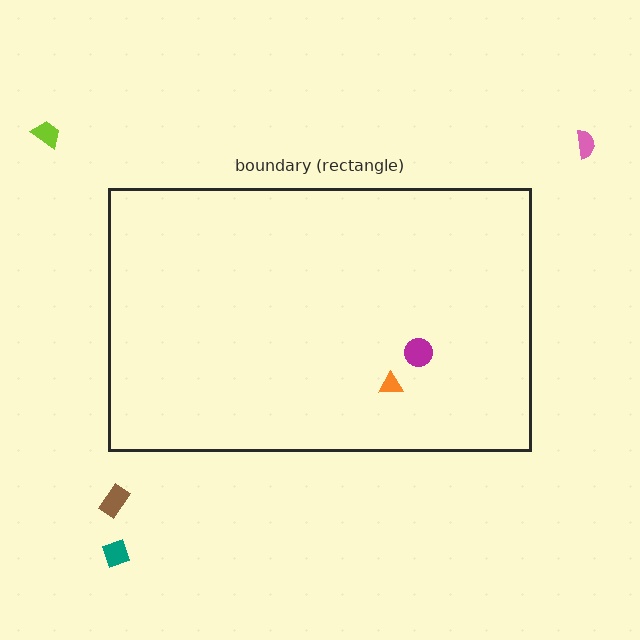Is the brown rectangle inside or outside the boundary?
Outside.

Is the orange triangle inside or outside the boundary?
Inside.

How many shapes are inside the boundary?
2 inside, 4 outside.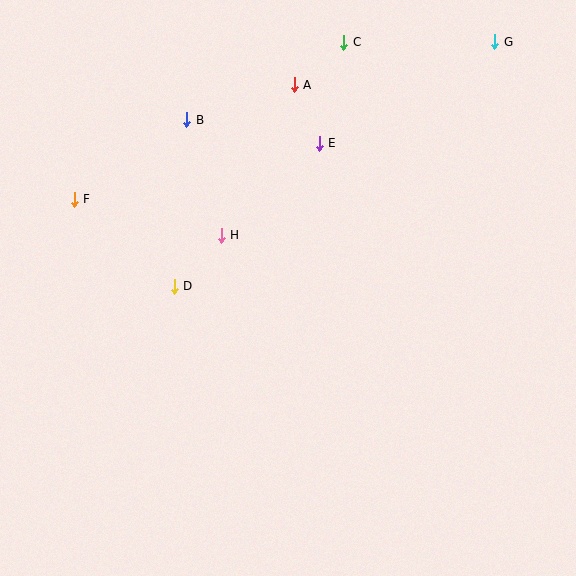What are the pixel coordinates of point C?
Point C is at (344, 42).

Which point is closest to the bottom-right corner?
Point H is closest to the bottom-right corner.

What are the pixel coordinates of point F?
Point F is at (74, 199).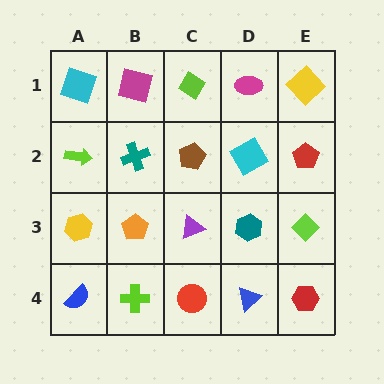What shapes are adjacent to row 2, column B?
A magenta square (row 1, column B), an orange pentagon (row 3, column B), a lime arrow (row 2, column A), a brown pentagon (row 2, column C).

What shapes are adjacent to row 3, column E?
A red pentagon (row 2, column E), a red hexagon (row 4, column E), a teal hexagon (row 3, column D).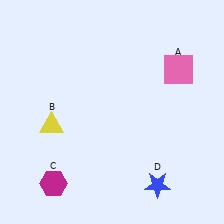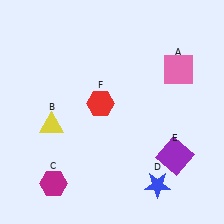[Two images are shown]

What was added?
A purple square (E), a red hexagon (F) were added in Image 2.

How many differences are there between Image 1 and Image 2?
There are 2 differences between the two images.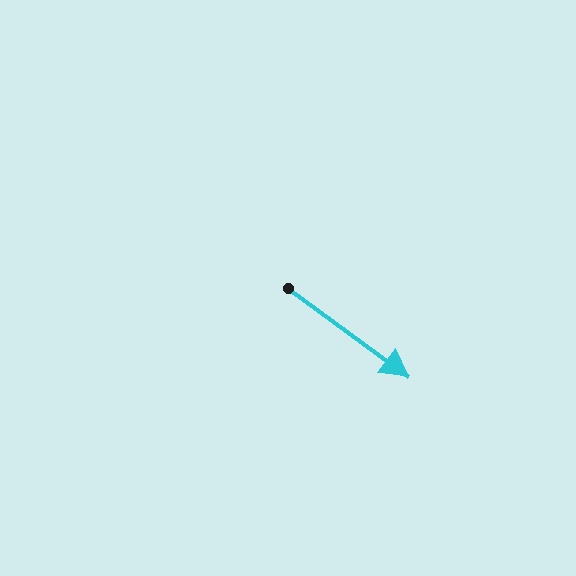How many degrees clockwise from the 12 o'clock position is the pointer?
Approximately 126 degrees.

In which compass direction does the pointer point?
Southeast.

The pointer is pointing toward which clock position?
Roughly 4 o'clock.